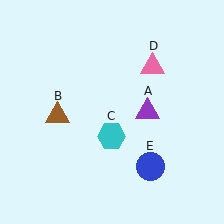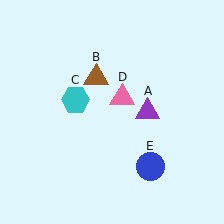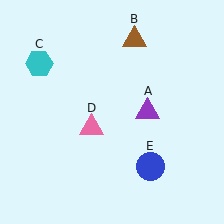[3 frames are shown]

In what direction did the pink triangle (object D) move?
The pink triangle (object D) moved down and to the left.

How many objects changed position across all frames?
3 objects changed position: brown triangle (object B), cyan hexagon (object C), pink triangle (object D).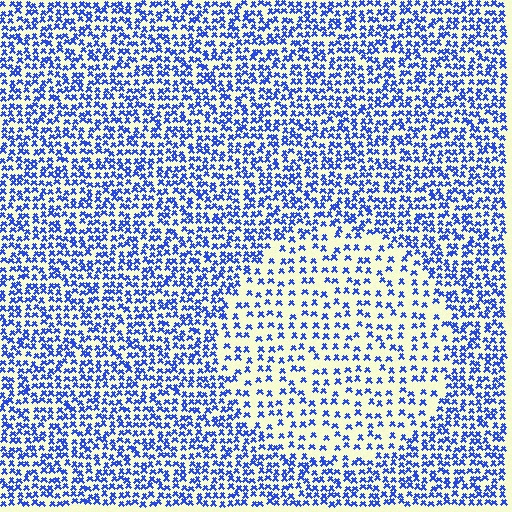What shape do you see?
I see a circle.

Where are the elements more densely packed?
The elements are more densely packed outside the circle boundary.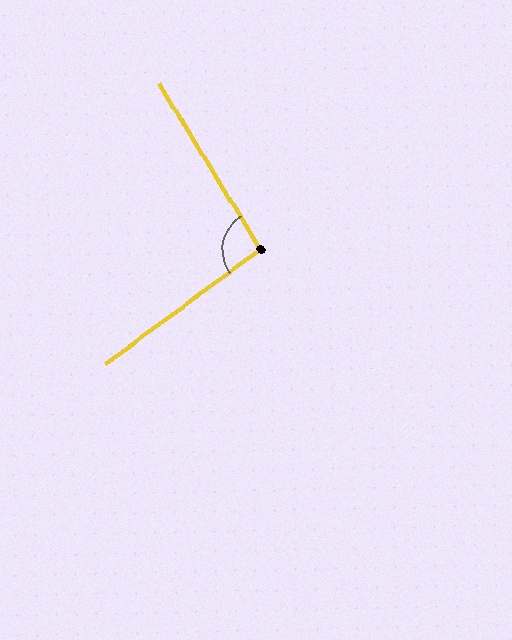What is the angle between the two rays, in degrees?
Approximately 95 degrees.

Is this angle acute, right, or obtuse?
It is approximately a right angle.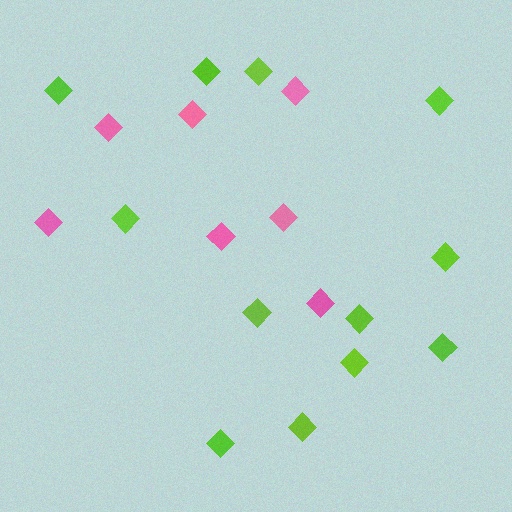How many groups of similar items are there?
There are 2 groups: one group of pink diamonds (7) and one group of lime diamonds (12).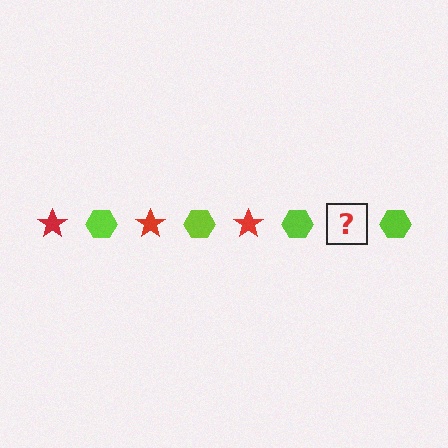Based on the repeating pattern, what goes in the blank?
The blank should be a red star.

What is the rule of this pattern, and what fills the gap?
The rule is that the pattern alternates between red star and lime hexagon. The gap should be filled with a red star.